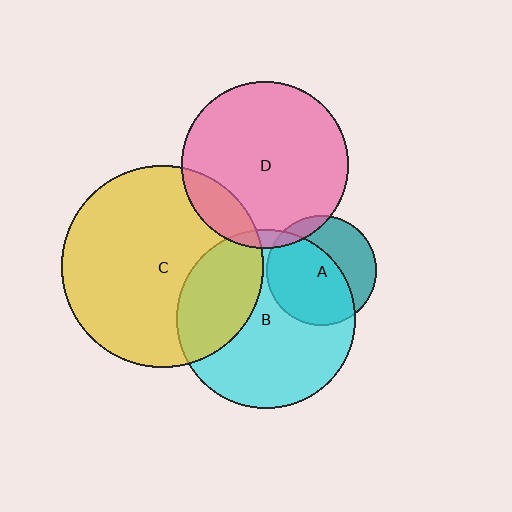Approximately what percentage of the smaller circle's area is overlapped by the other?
Approximately 60%.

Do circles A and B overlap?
Yes.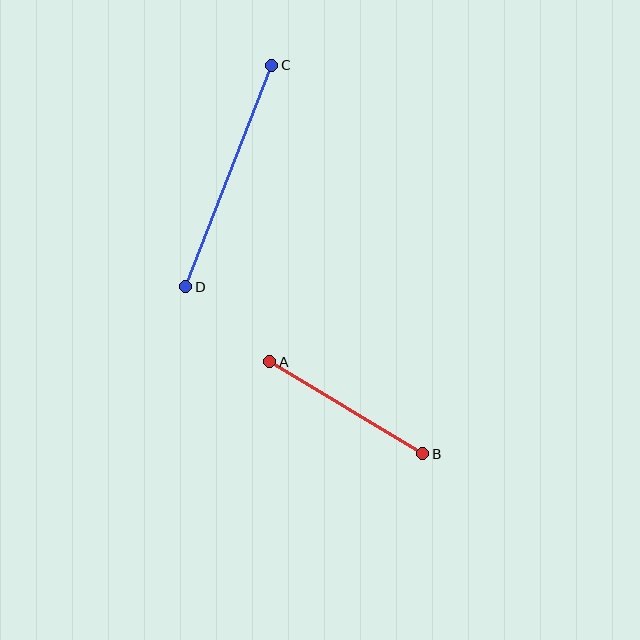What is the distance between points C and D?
The distance is approximately 238 pixels.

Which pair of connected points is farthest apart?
Points C and D are farthest apart.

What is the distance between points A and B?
The distance is approximately 178 pixels.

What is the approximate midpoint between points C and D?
The midpoint is at approximately (229, 176) pixels.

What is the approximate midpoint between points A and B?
The midpoint is at approximately (346, 408) pixels.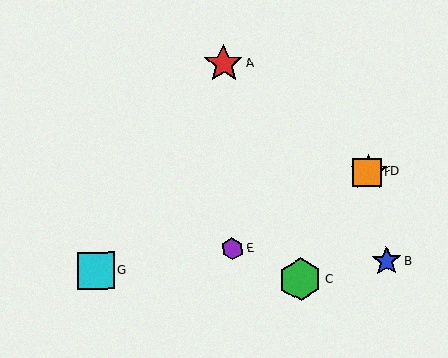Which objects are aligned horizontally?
Objects D, F are aligned horizontally.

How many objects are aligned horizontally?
2 objects (D, F) are aligned horizontally.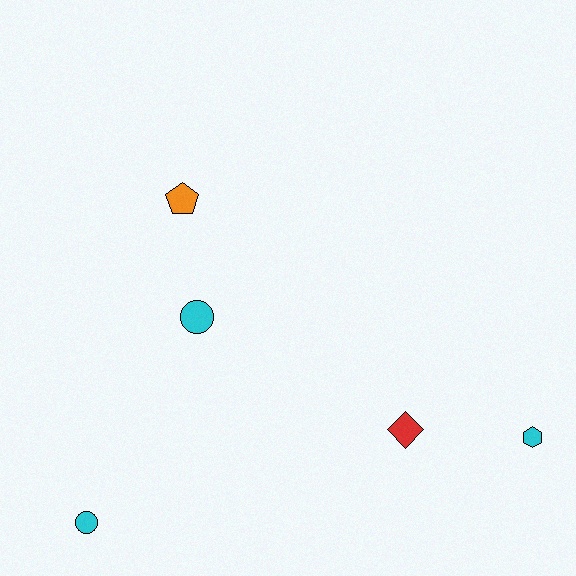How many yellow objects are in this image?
There are no yellow objects.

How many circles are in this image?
There are 2 circles.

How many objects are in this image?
There are 5 objects.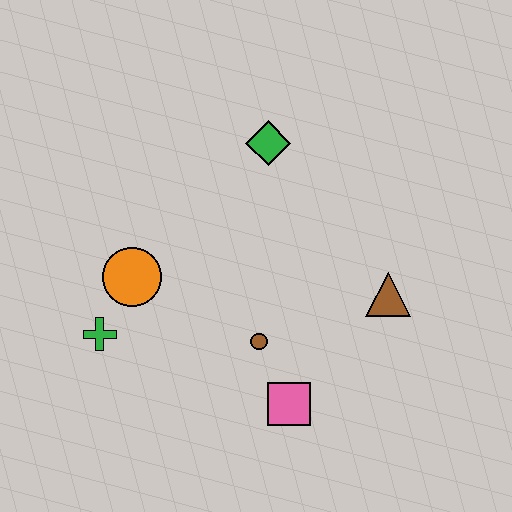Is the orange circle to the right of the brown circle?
No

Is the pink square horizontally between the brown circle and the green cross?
No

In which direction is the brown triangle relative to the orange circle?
The brown triangle is to the right of the orange circle.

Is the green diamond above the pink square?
Yes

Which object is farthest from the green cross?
The brown triangle is farthest from the green cross.